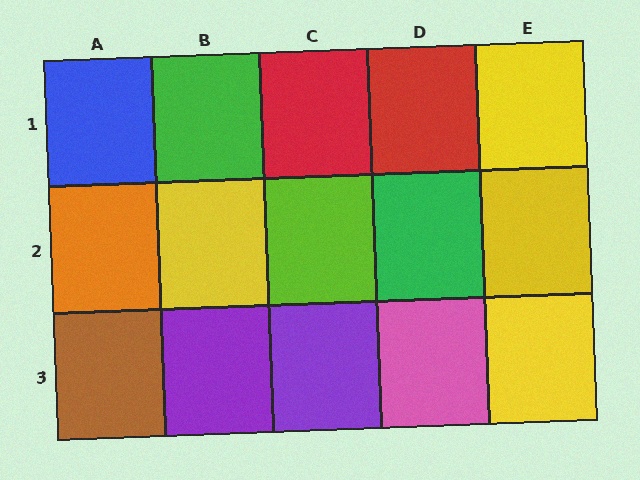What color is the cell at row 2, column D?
Green.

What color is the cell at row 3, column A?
Brown.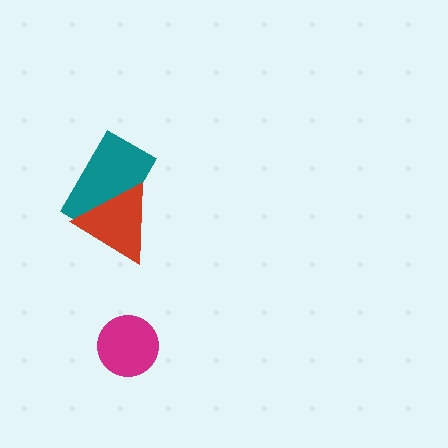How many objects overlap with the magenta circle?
0 objects overlap with the magenta circle.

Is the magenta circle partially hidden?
No, no other shape covers it.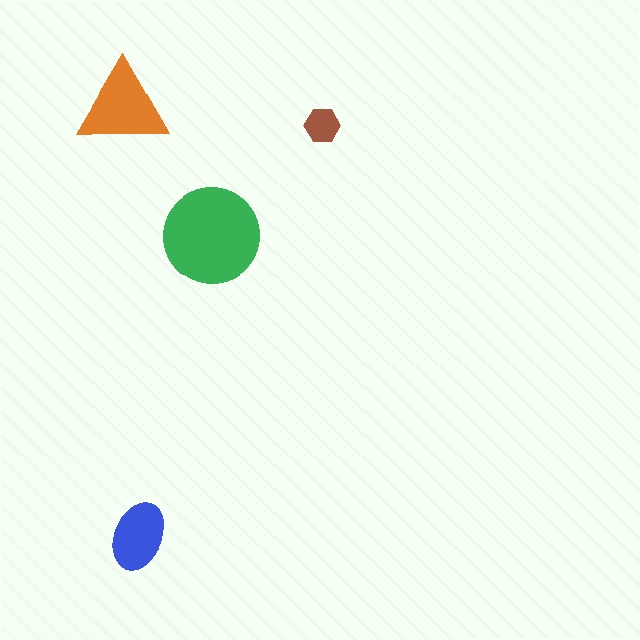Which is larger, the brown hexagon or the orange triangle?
The orange triangle.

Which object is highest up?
The orange triangle is topmost.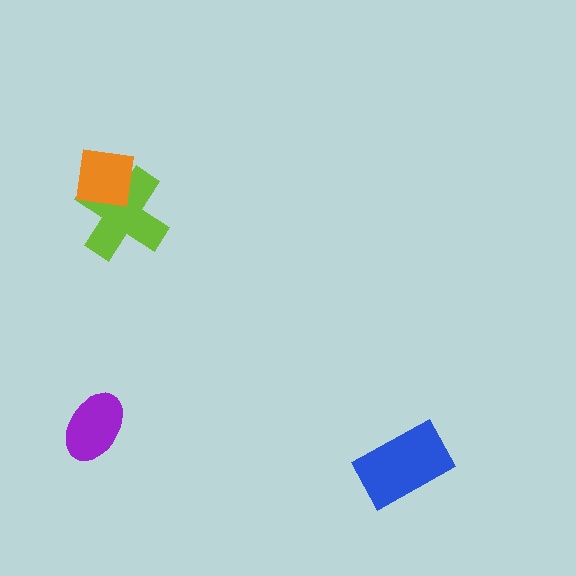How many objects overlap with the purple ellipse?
0 objects overlap with the purple ellipse.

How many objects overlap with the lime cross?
1 object overlaps with the lime cross.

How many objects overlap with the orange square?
1 object overlaps with the orange square.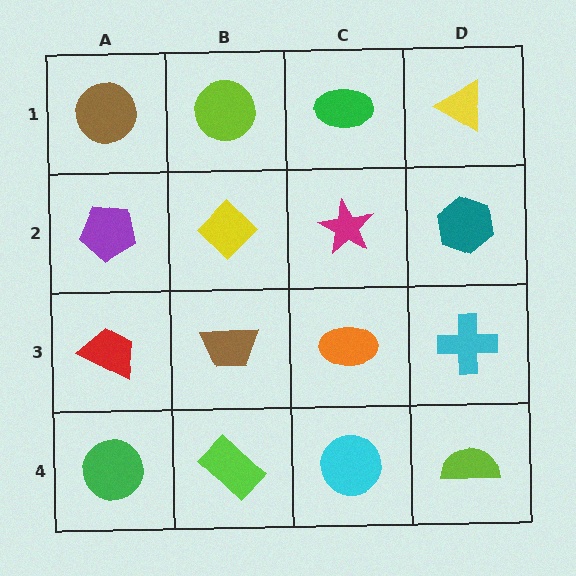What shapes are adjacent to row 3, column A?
A purple pentagon (row 2, column A), a green circle (row 4, column A), a brown trapezoid (row 3, column B).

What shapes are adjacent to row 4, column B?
A brown trapezoid (row 3, column B), a green circle (row 4, column A), a cyan circle (row 4, column C).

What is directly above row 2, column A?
A brown circle.